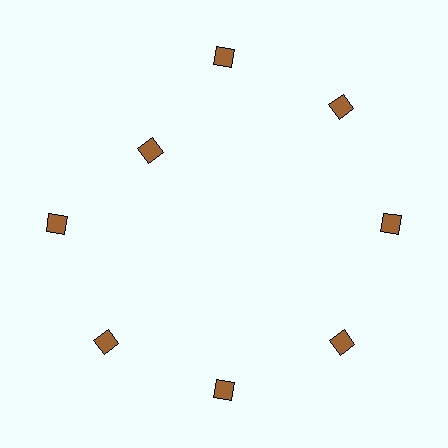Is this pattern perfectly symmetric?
No. The 8 brown diamonds are arranged in a ring, but one element near the 10 o'clock position is pulled inward toward the center, breaking the 8-fold rotational symmetry.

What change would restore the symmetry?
The symmetry would be restored by moving it outward, back onto the ring so that all 8 diamonds sit at equal angles and equal distance from the center.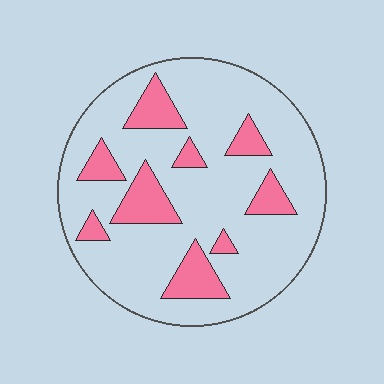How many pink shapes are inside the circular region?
9.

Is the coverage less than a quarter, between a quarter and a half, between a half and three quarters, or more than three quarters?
Less than a quarter.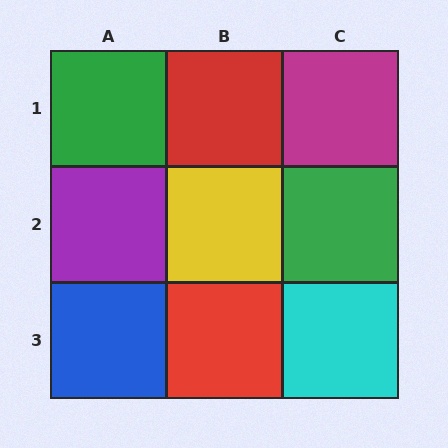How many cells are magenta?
1 cell is magenta.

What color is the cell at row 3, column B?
Red.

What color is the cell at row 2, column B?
Yellow.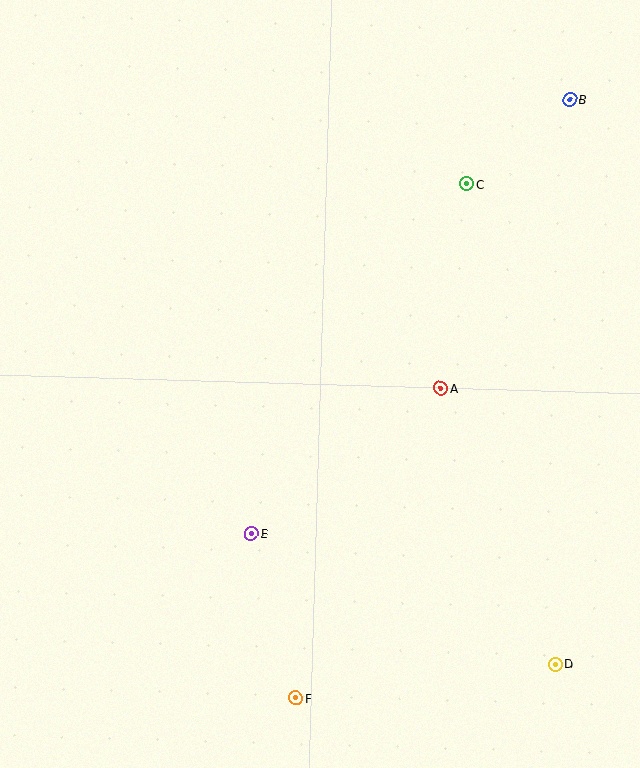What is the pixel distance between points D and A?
The distance between D and A is 299 pixels.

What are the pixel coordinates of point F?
Point F is at (296, 698).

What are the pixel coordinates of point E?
Point E is at (251, 534).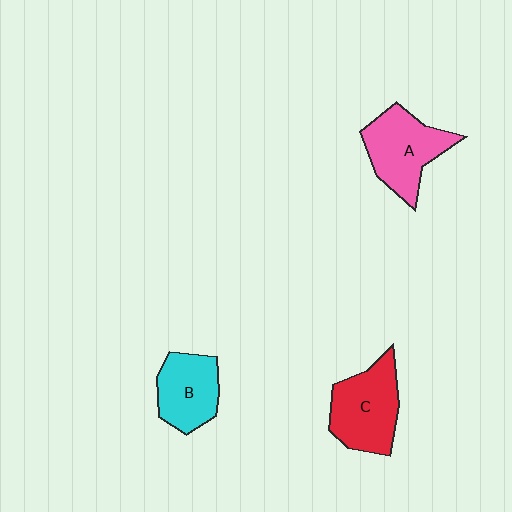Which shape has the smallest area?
Shape B (cyan).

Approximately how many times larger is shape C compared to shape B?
Approximately 1.3 times.